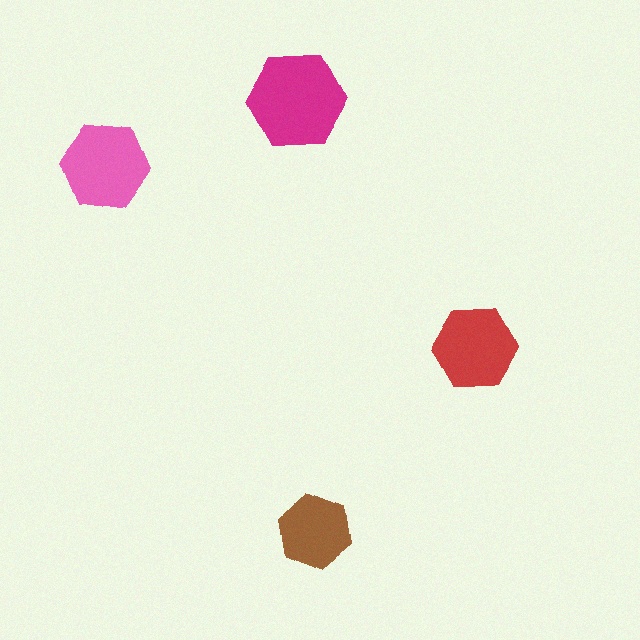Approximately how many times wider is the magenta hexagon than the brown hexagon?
About 1.5 times wider.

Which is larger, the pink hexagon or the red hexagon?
The pink one.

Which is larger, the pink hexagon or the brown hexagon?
The pink one.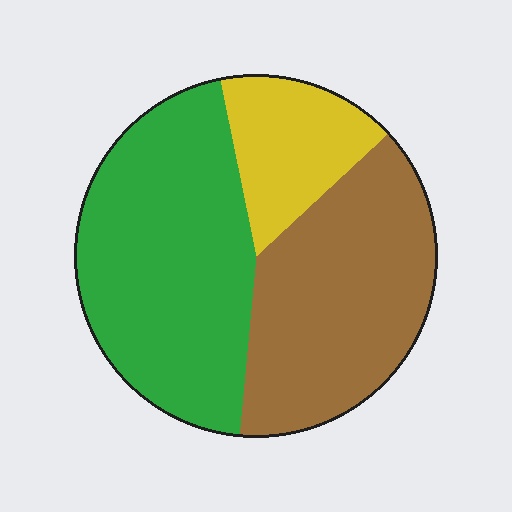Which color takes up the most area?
Green, at roughly 45%.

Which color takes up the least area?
Yellow, at roughly 15%.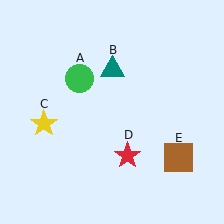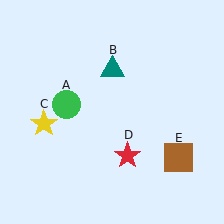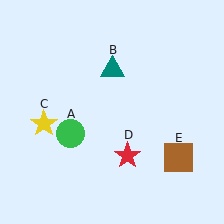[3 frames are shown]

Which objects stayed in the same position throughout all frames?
Teal triangle (object B) and yellow star (object C) and red star (object D) and brown square (object E) remained stationary.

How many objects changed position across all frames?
1 object changed position: green circle (object A).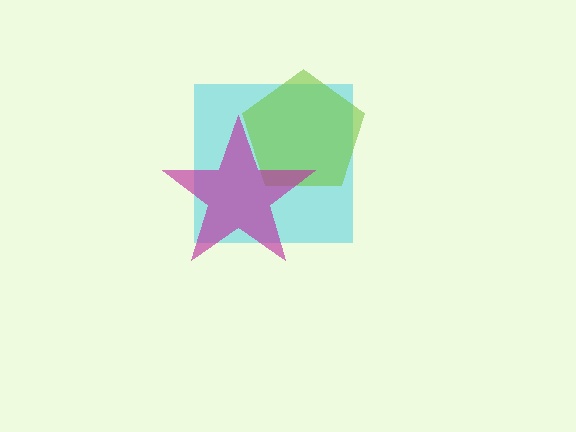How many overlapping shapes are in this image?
There are 3 overlapping shapes in the image.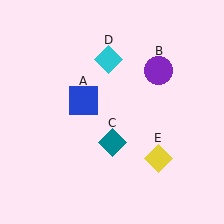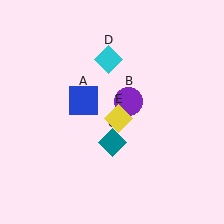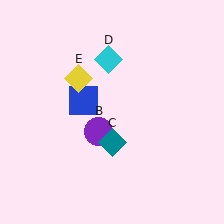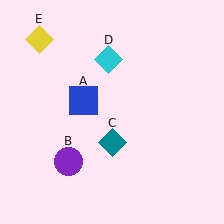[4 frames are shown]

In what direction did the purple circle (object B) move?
The purple circle (object B) moved down and to the left.